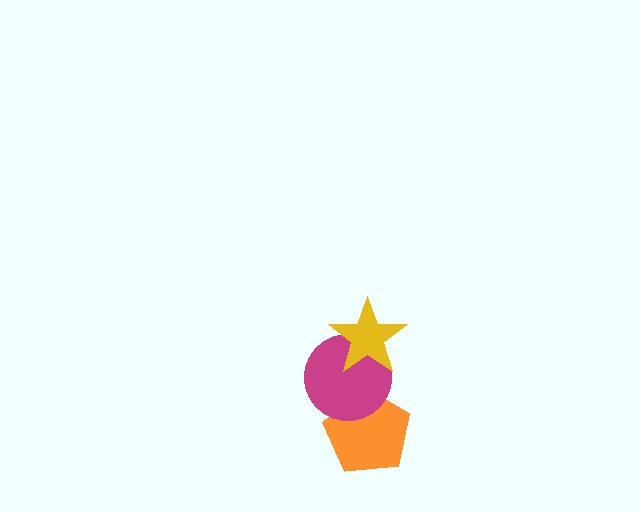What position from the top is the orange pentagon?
The orange pentagon is 3rd from the top.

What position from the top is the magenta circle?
The magenta circle is 2nd from the top.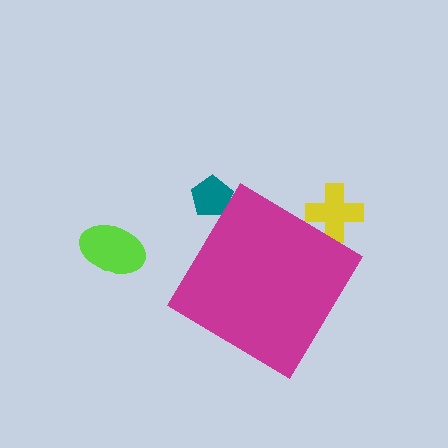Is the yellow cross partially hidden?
Yes, the yellow cross is partially hidden behind the magenta diamond.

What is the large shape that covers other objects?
A magenta diamond.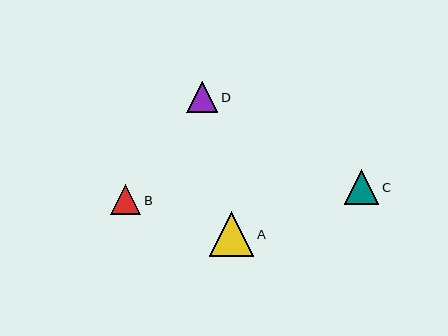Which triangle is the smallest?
Triangle B is the smallest with a size of approximately 30 pixels.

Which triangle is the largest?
Triangle A is the largest with a size of approximately 44 pixels.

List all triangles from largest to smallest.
From largest to smallest: A, C, D, B.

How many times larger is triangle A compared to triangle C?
Triangle A is approximately 1.3 times the size of triangle C.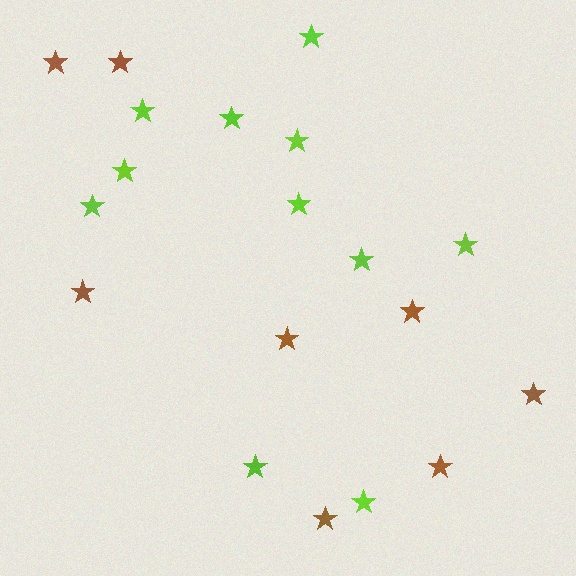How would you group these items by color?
There are 2 groups: one group of lime stars (11) and one group of brown stars (8).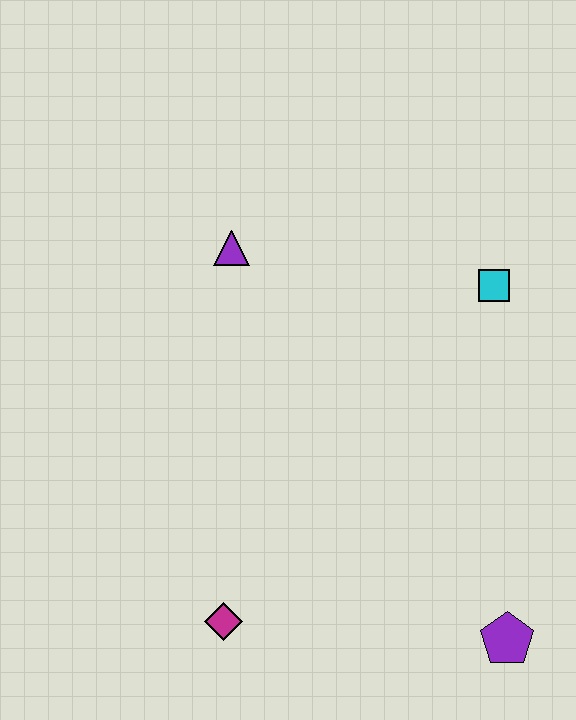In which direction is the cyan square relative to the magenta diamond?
The cyan square is above the magenta diamond.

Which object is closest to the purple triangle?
The cyan square is closest to the purple triangle.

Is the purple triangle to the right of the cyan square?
No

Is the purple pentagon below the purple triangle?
Yes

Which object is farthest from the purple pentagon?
The purple triangle is farthest from the purple pentagon.